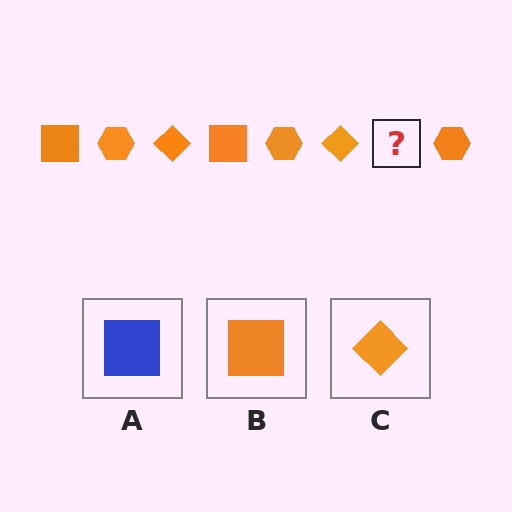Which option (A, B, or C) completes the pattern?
B.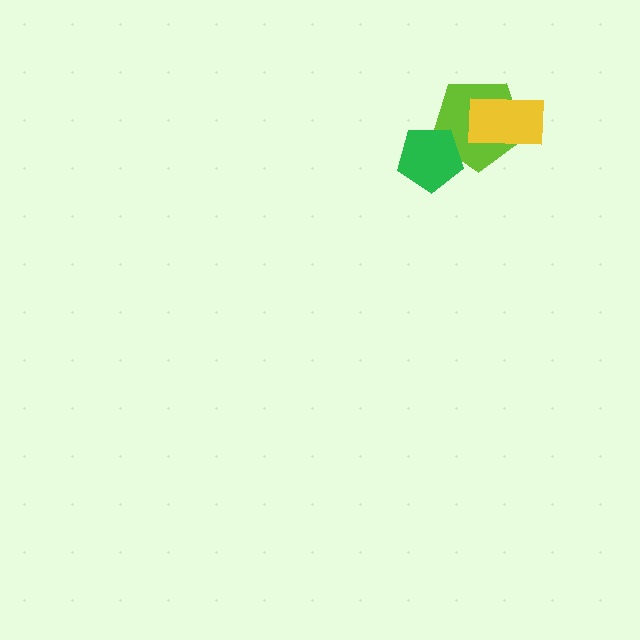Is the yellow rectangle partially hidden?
No, no other shape covers it.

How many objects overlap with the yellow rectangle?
1 object overlaps with the yellow rectangle.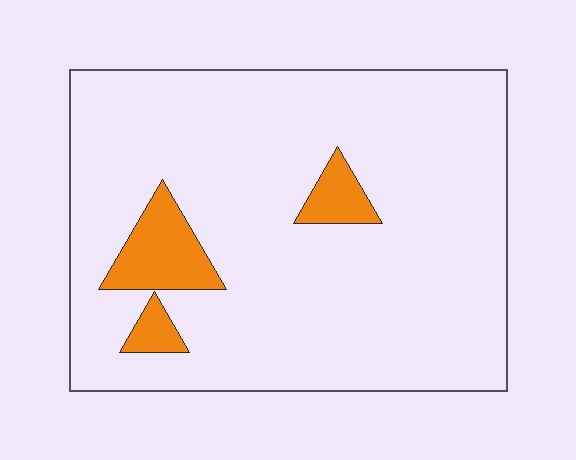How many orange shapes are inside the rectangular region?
3.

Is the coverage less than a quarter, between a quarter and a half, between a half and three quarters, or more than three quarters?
Less than a quarter.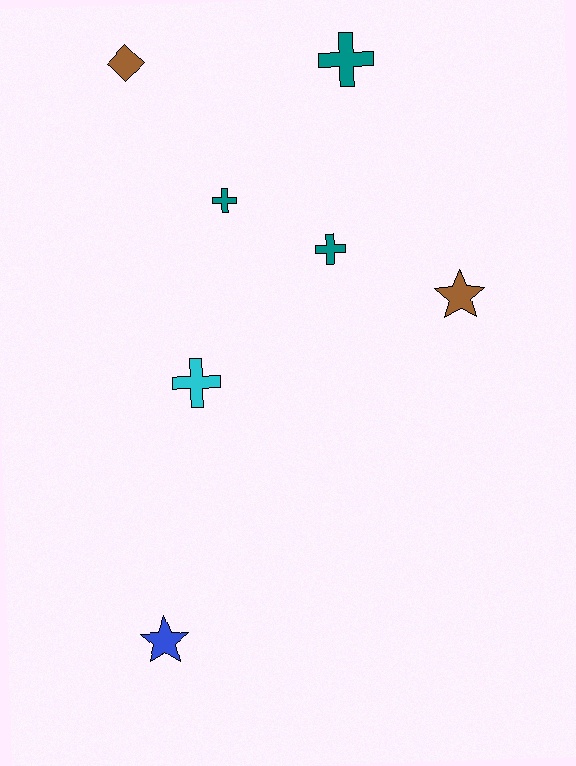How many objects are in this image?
There are 7 objects.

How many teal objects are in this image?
There are 3 teal objects.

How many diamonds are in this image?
There is 1 diamond.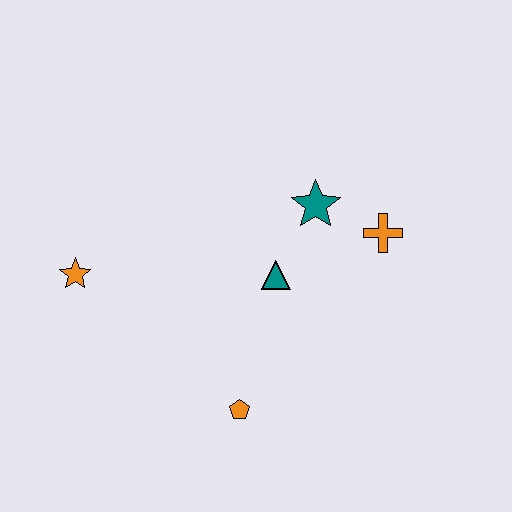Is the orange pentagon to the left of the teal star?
Yes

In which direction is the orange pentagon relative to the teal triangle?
The orange pentagon is below the teal triangle.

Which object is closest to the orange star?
The teal triangle is closest to the orange star.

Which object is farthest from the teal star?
The orange star is farthest from the teal star.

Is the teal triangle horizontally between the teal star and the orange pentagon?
Yes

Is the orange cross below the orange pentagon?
No